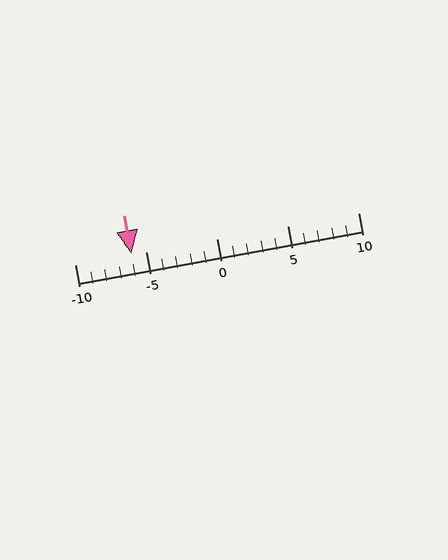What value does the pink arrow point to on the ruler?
The pink arrow points to approximately -6.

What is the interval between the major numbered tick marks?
The major tick marks are spaced 5 units apart.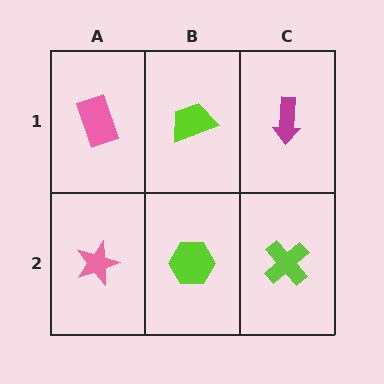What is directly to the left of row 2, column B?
A pink star.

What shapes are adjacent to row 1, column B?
A lime hexagon (row 2, column B), a pink rectangle (row 1, column A), a magenta arrow (row 1, column C).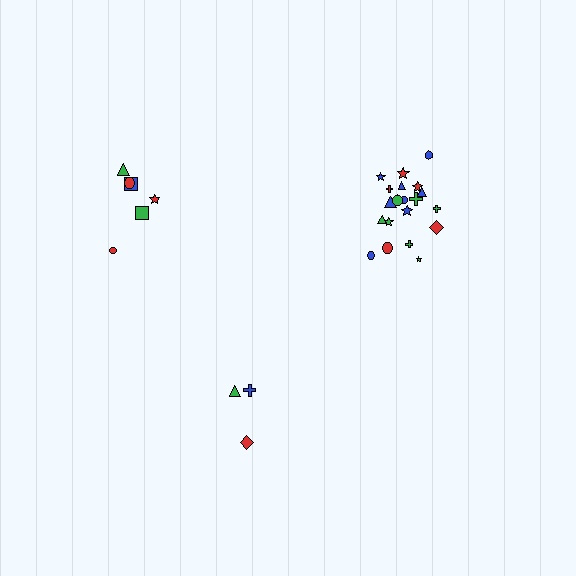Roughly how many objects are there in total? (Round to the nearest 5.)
Roughly 30 objects in total.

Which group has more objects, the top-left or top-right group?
The top-right group.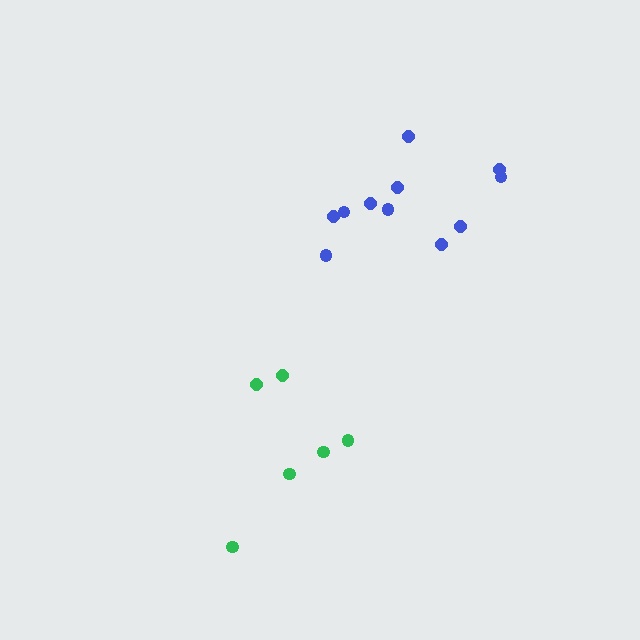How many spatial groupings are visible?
There are 2 spatial groupings.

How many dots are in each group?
Group 1: 11 dots, Group 2: 6 dots (17 total).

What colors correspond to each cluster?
The clusters are colored: blue, green.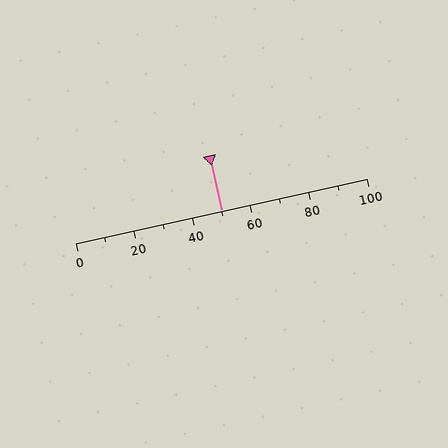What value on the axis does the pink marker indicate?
The marker indicates approximately 50.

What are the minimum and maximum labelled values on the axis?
The axis runs from 0 to 100.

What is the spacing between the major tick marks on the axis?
The major ticks are spaced 20 apart.